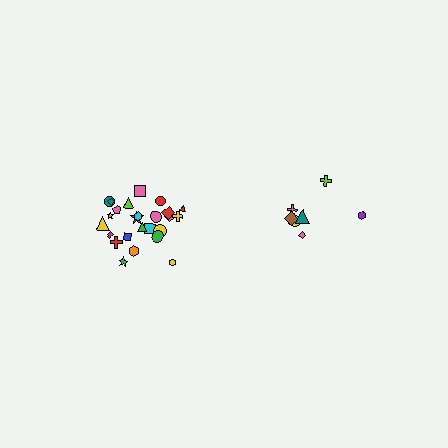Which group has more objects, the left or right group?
The left group.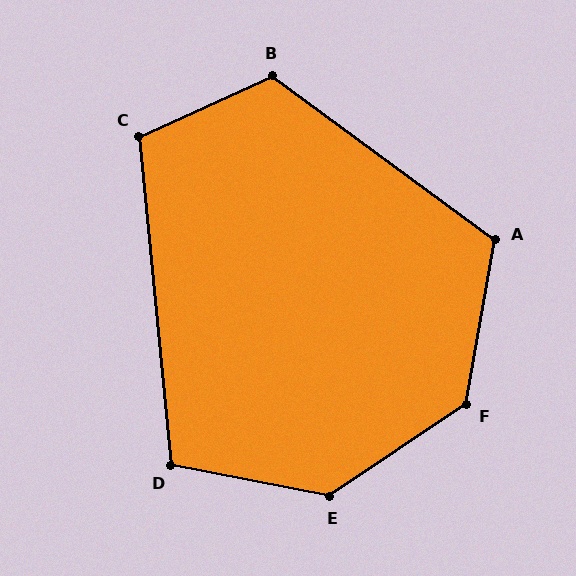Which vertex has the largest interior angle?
E, at approximately 135 degrees.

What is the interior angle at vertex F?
Approximately 134 degrees (obtuse).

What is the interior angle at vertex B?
Approximately 119 degrees (obtuse).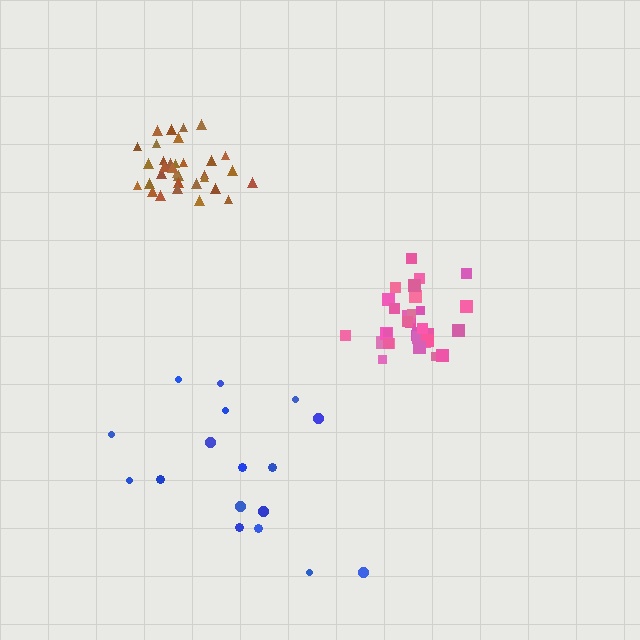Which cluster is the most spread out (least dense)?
Blue.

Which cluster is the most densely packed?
Pink.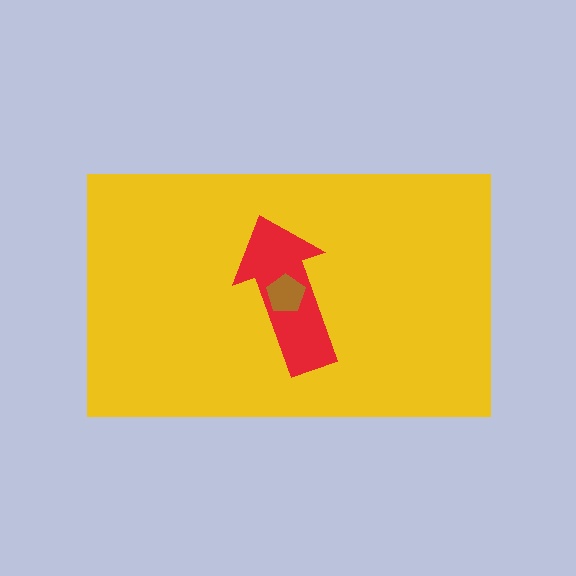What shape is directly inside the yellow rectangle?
The red arrow.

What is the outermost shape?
The yellow rectangle.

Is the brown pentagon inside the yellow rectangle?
Yes.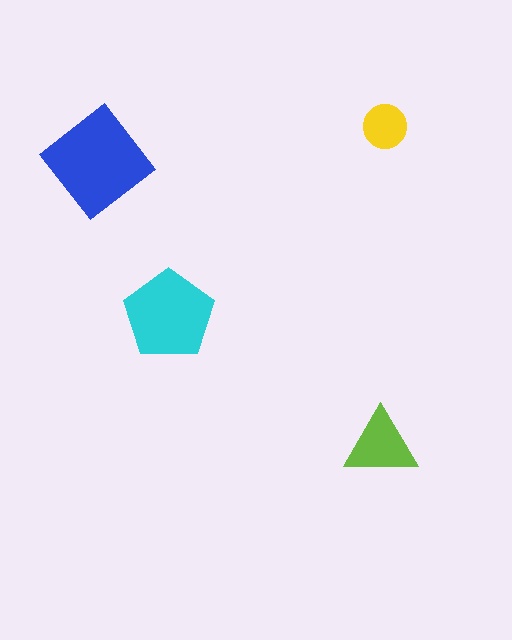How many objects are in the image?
There are 4 objects in the image.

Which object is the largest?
The blue diamond.